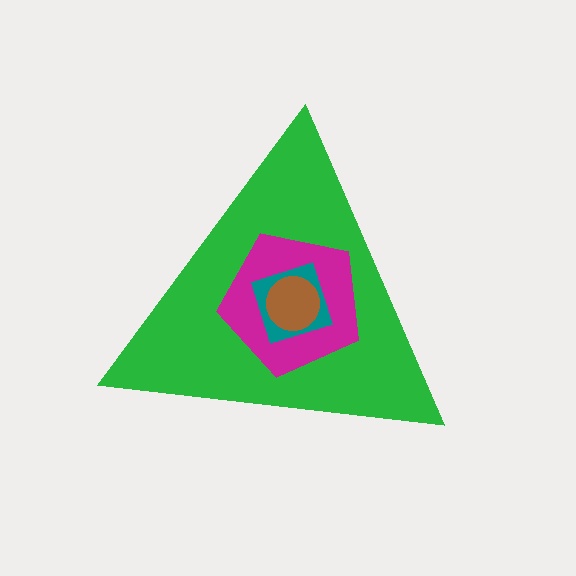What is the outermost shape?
The green triangle.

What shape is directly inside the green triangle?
The magenta pentagon.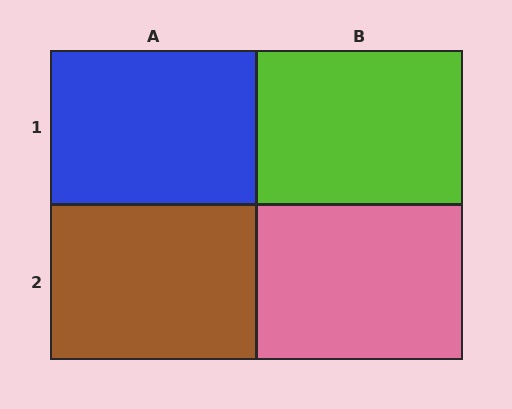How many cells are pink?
1 cell is pink.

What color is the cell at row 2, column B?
Pink.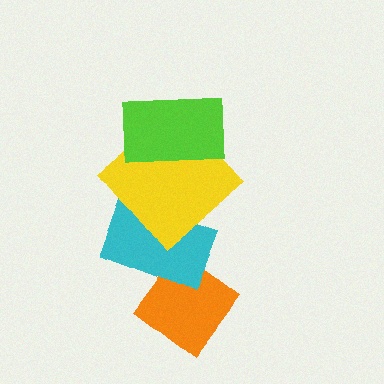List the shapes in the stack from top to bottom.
From top to bottom: the lime rectangle, the yellow diamond, the cyan rectangle, the orange diamond.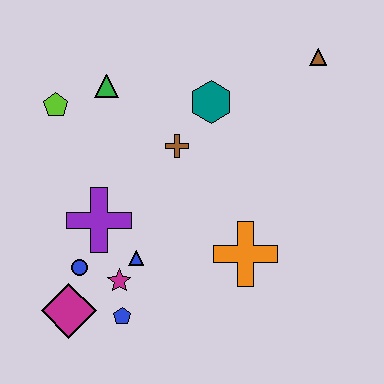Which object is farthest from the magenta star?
The brown triangle is farthest from the magenta star.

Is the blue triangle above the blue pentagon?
Yes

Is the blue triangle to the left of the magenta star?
No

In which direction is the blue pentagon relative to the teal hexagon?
The blue pentagon is below the teal hexagon.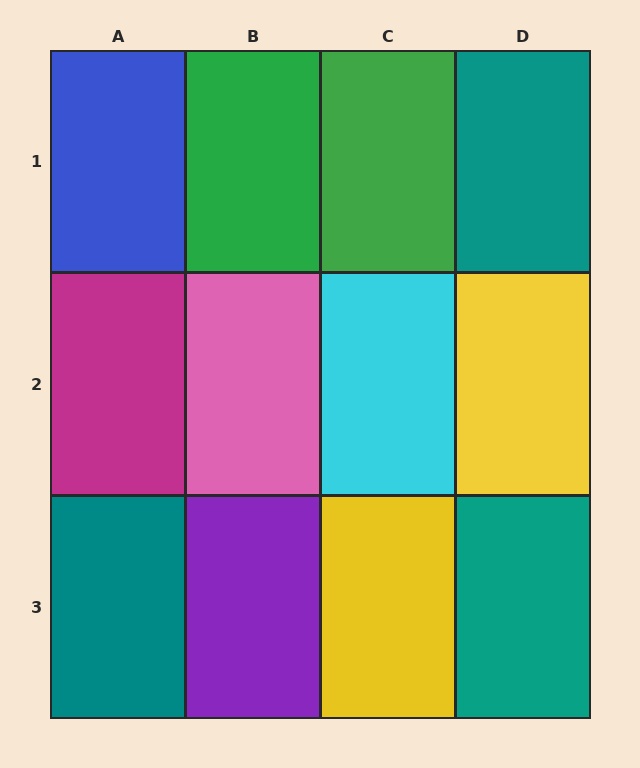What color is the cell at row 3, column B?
Purple.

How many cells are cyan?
1 cell is cyan.